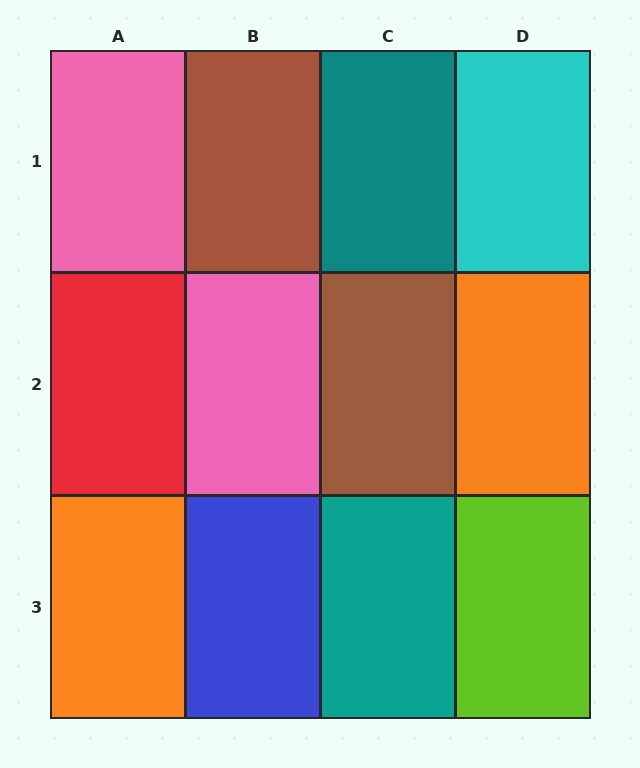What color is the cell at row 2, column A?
Red.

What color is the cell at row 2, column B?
Pink.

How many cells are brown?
2 cells are brown.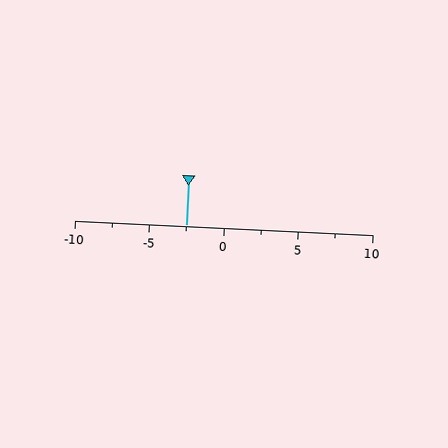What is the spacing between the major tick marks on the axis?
The major ticks are spaced 5 apart.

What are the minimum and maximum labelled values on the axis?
The axis runs from -10 to 10.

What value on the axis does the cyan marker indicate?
The marker indicates approximately -2.5.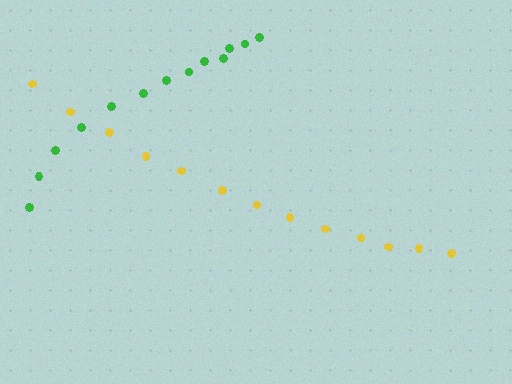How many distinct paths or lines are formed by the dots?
There are 2 distinct paths.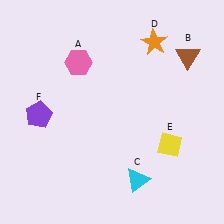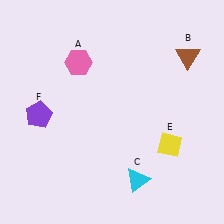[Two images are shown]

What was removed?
The orange star (D) was removed in Image 2.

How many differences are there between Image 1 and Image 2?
There is 1 difference between the two images.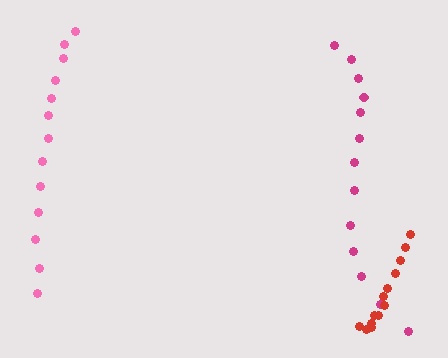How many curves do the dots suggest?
There are 3 distinct paths.